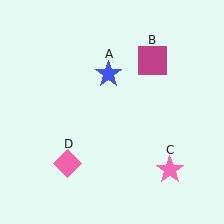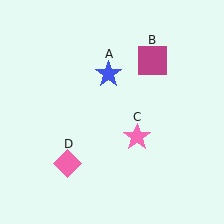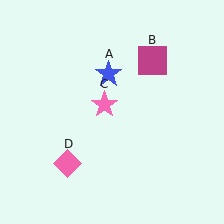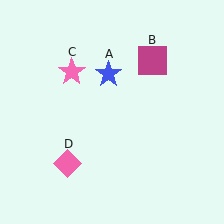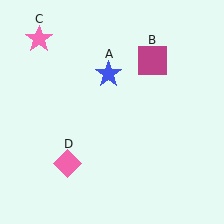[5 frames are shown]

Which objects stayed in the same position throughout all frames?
Blue star (object A) and magenta square (object B) and pink diamond (object D) remained stationary.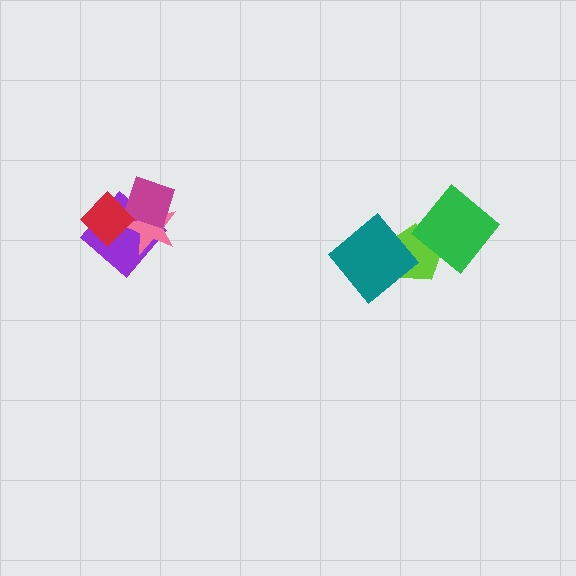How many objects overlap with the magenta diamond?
3 objects overlap with the magenta diamond.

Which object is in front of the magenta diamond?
The red diamond is in front of the magenta diamond.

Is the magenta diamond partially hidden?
Yes, it is partially covered by another shape.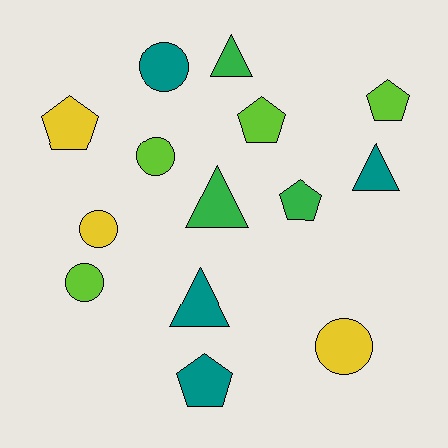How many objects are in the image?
There are 14 objects.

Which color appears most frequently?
Lime, with 4 objects.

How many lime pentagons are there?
There are 2 lime pentagons.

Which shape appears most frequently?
Pentagon, with 5 objects.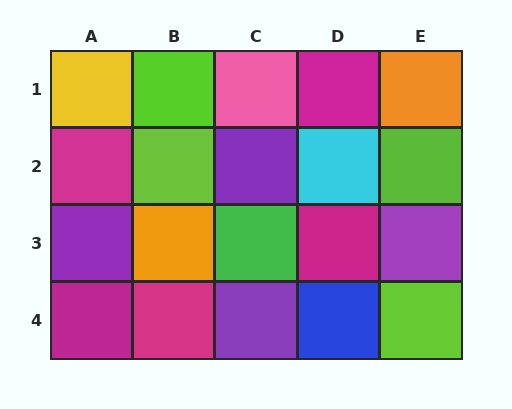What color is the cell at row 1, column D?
Magenta.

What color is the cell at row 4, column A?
Magenta.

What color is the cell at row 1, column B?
Lime.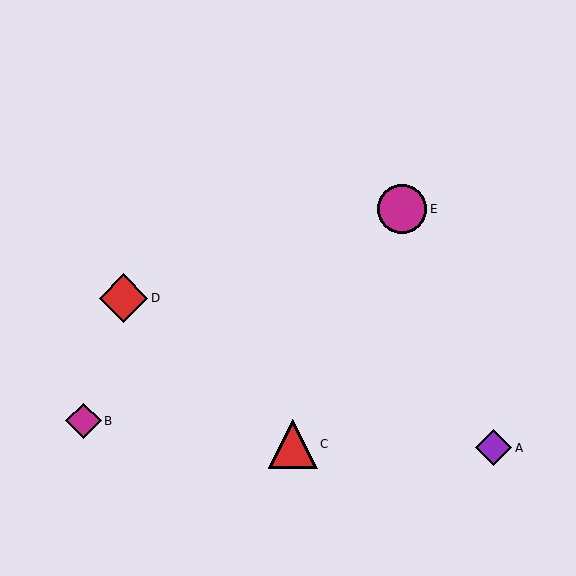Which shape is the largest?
The red triangle (labeled C) is the largest.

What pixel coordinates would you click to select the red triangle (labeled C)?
Click at (293, 444) to select the red triangle C.